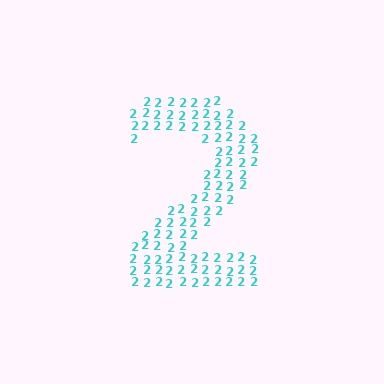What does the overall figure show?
The overall figure shows the digit 2.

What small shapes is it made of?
It is made of small digit 2's.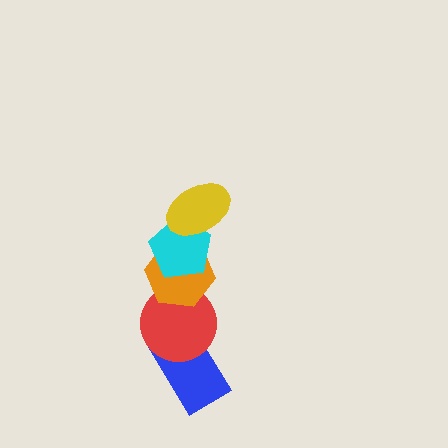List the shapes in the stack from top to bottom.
From top to bottom: the yellow ellipse, the cyan pentagon, the orange hexagon, the red circle, the blue rectangle.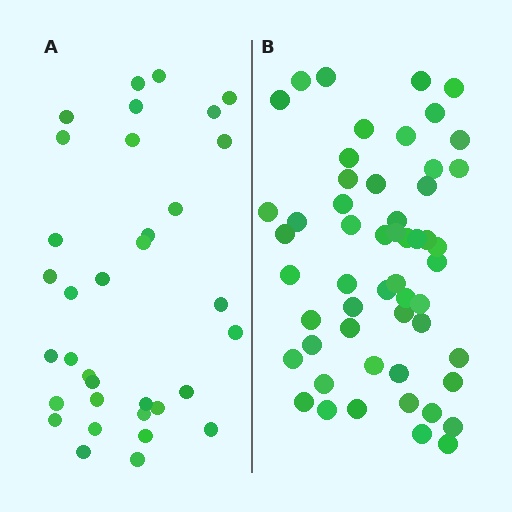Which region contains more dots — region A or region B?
Region B (the right region) has more dots.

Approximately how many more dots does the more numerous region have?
Region B has approximately 20 more dots than region A.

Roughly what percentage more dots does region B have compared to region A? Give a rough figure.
About 60% more.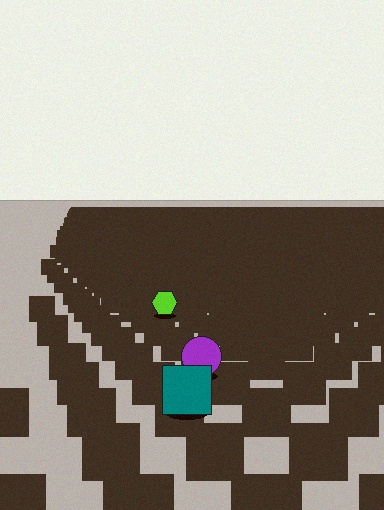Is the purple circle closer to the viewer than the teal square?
No. The teal square is closer — you can tell from the texture gradient: the ground texture is coarser near it.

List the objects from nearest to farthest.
From nearest to farthest: the teal square, the purple circle, the lime hexagon.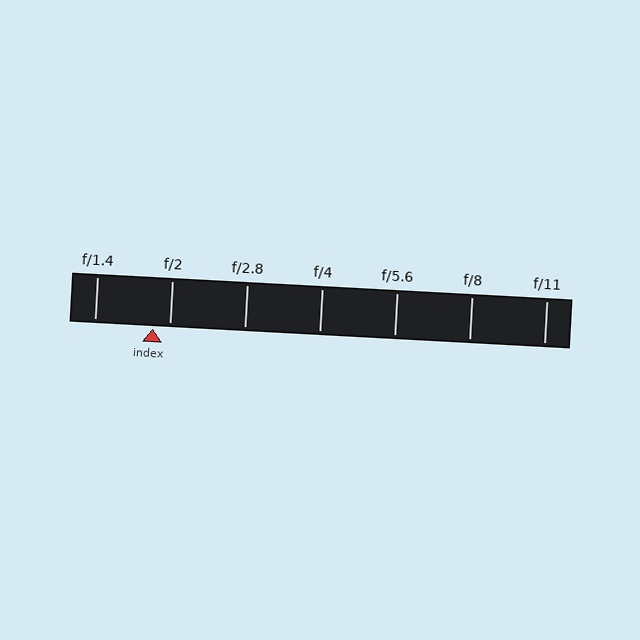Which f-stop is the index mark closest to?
The index mark is closest to f/2.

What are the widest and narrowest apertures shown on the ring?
The widest aperture shown is f/1.4 and the narrowest is f/11.